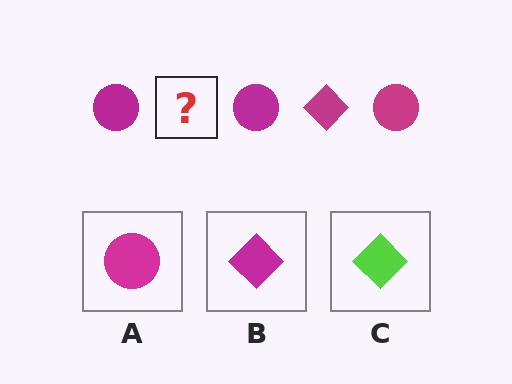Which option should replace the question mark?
Option B.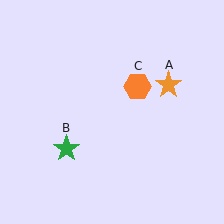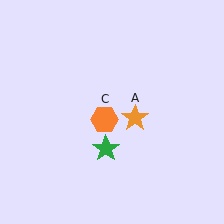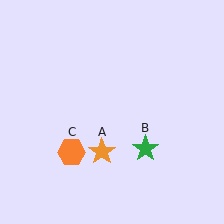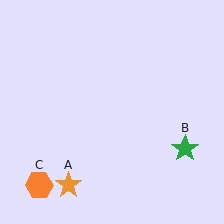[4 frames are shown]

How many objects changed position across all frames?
3 objects changed position: orange star (object A), green star (object B), orange hexagon (object C).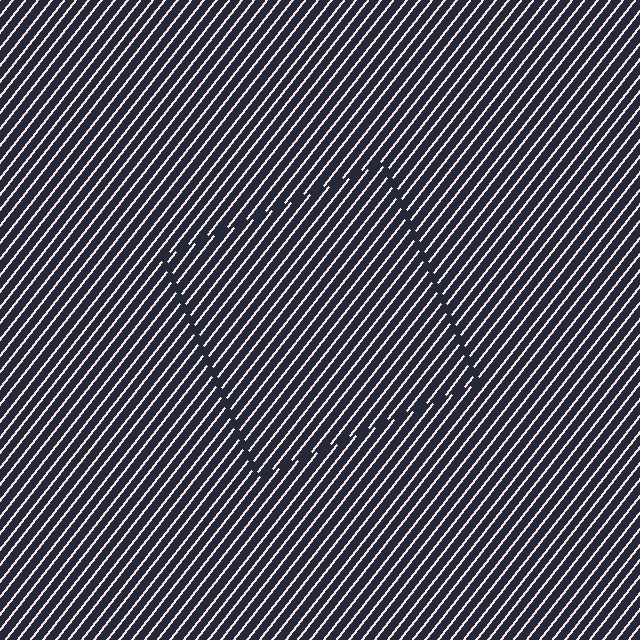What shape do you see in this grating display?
An illusory square. The interior of the shape contains the same grating, shifted by half a period — the contour is defined by the phase discontinuity where line-ends from the inner and outer gratings abut.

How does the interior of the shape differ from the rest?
The interior of the shape contains the same grating, shifted by half a period — the contour is defined by the phase discontinuity where line-ends from the inner and outer gratings abut.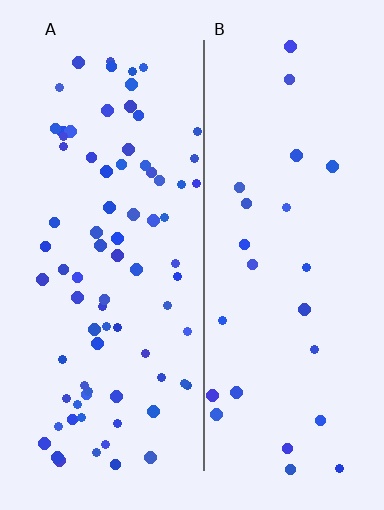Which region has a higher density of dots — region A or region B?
A (the left).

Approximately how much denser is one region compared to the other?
Approximately 3.1× — region A over region B.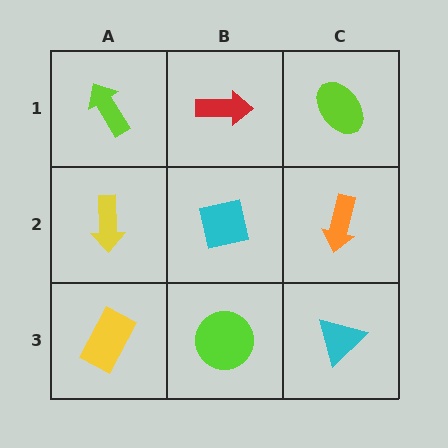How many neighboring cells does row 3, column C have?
2.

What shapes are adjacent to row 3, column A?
A yellow arrow (row 2, column A), a lime circle (row 3, column B).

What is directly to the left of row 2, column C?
A cyan square.